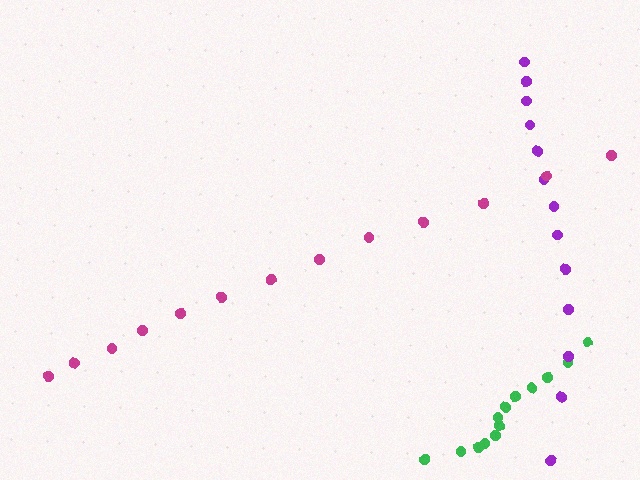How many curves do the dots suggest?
There are 3 distinct paths.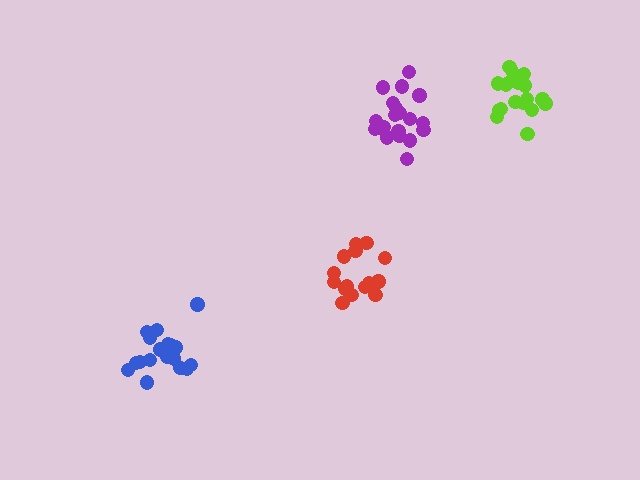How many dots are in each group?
Group 1: 20 dots, Group 2: 19 dots, Group 3: 15 dots, Group 4: 19 dots (73 total).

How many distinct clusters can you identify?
There are 4 distinct clusters.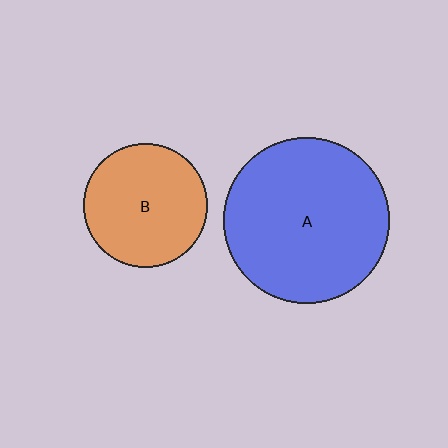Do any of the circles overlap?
No, none of the circles overlap.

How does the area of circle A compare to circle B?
Approximately 1.8 times.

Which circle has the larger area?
Circle A (blue).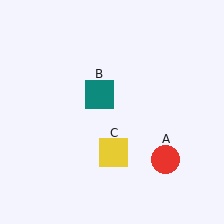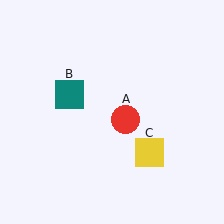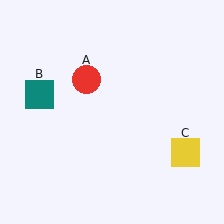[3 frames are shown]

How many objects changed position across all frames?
3 objects changed position: red circle (object A), teal square (object B), yellow square (object C).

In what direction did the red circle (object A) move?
The red circle (object A) moved up and to the left.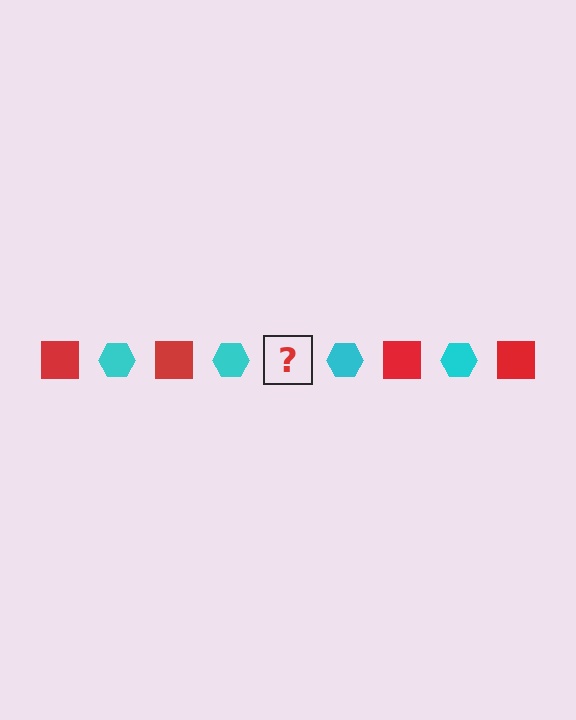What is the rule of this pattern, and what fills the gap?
The rule is that the pattern alternates between red square and cyan hexagon. The gap should be filled with a red square.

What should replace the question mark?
The question mark should be replaced with a red square.